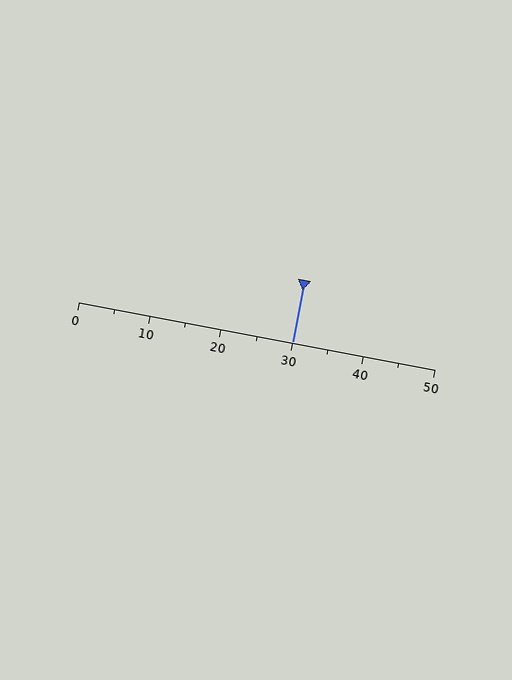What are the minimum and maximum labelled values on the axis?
The axis runs from 0 to 50.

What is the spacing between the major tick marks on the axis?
The major ticks are spaced 10 apart.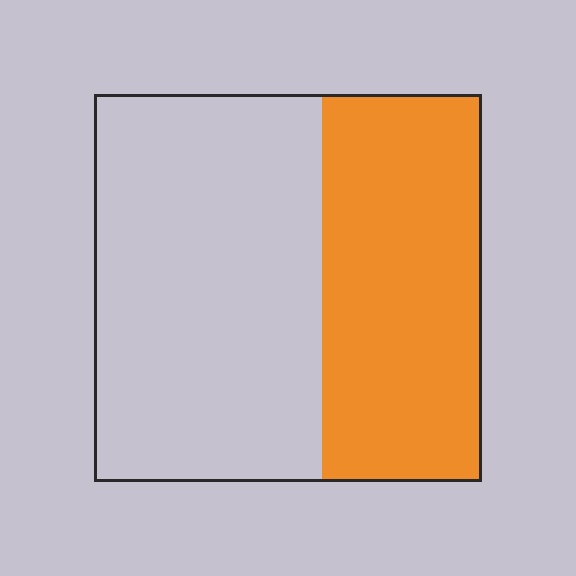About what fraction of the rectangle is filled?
About two fifths (2/5).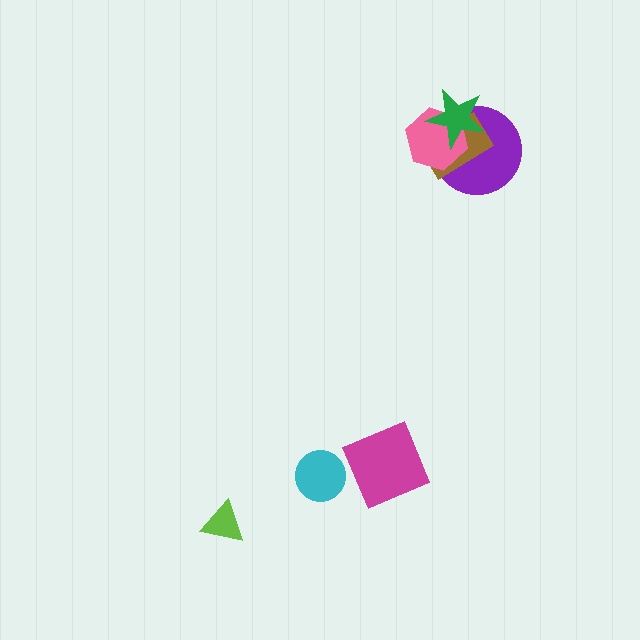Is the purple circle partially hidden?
Yes, it is partially covered by another shape.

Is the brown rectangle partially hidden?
Yes, it is partially covered by another shape.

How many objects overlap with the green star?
3 objects overlap with the green star.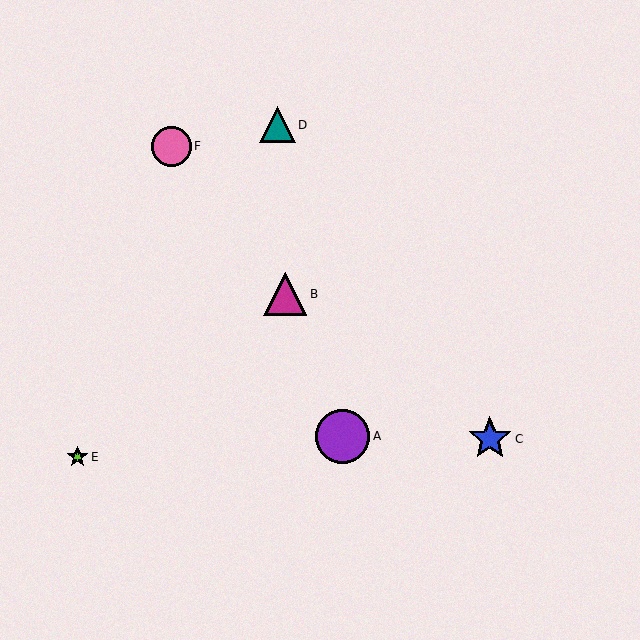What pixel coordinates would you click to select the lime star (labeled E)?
Click at (77, 457) to select the lime star E.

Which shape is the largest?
The purple circle (labeled A) is the largest.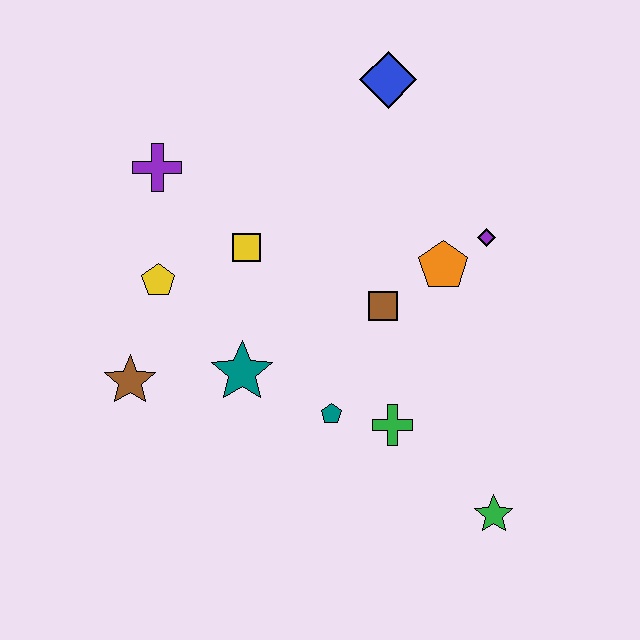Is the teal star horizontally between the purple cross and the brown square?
Yes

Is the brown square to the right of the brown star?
Yes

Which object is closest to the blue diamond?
The purple diamond is closest to the blue diamond.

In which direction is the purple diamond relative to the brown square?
The purple diamond is to the right of the brown square.